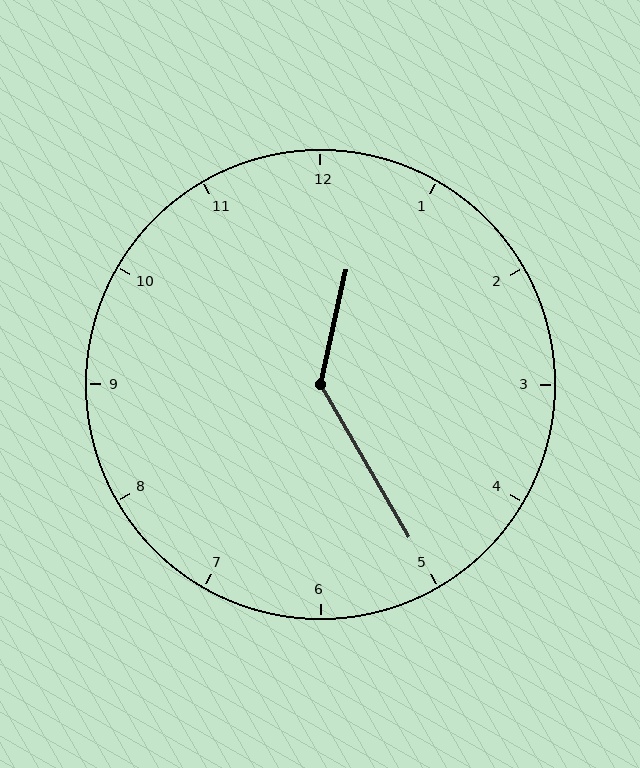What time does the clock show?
12:25.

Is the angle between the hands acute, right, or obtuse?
It is obtuse.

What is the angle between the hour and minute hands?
Approximately 138 degrees.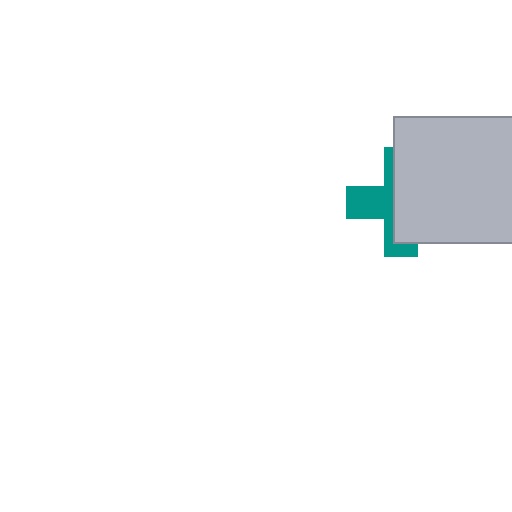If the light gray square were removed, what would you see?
You would see the complete teal cross.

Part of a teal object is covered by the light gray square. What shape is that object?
It is a cross.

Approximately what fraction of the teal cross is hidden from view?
Roughly 57% of the teal cross is hidden behind the light gray square.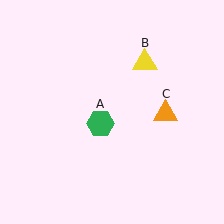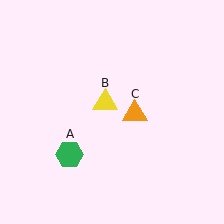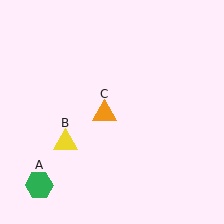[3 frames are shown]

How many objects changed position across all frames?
3 objects changed position: green hexagon (object A), yellow triangle (object B), orange triangle (object C).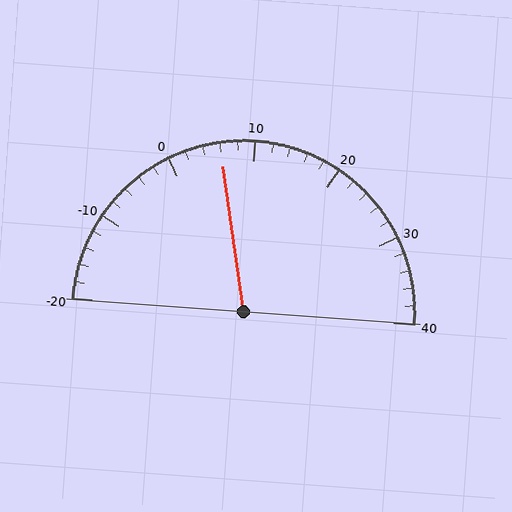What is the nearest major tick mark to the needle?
The nearest major tick mark is 10.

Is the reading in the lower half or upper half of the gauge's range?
The reading is in the lower half of the range (-20 to 40).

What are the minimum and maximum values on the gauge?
The gauge ranges from -20 to 40.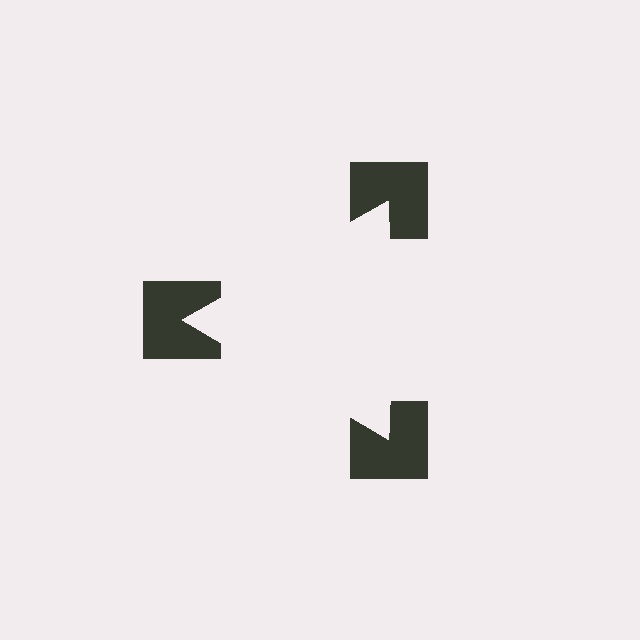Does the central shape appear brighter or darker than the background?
It typically appears slightly brighter than the background, even though no actual brightness change is drawn.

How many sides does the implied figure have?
3 sides.